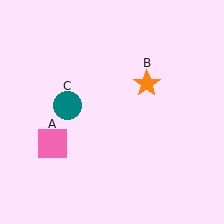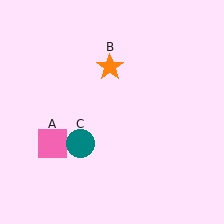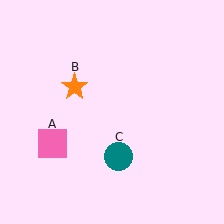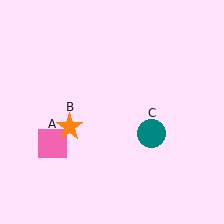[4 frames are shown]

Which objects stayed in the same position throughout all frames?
Pink square (object A) remained stationary.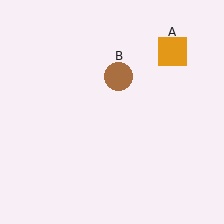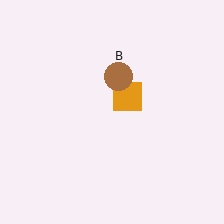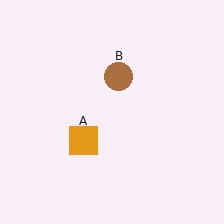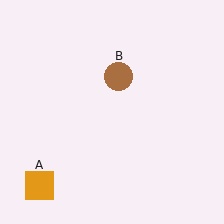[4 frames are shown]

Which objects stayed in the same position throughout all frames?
Brown circle (object B) remained stationary.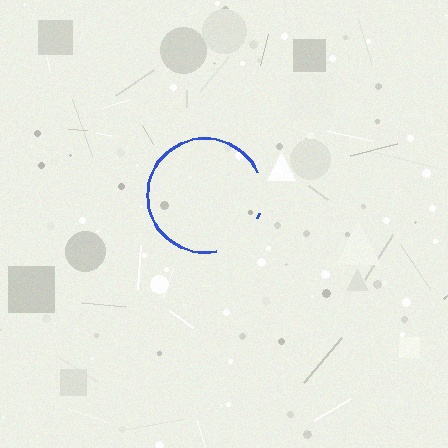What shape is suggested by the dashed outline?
The dashed outline suggests a circle.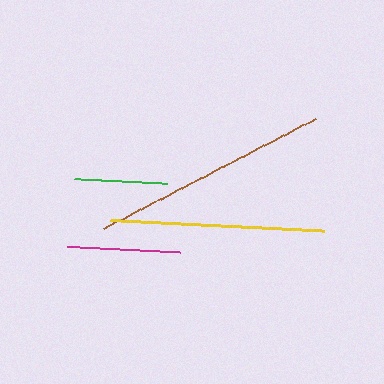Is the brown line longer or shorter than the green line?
The brown line is longer than the green line.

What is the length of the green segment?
The green segment is approximately 93 pixels long.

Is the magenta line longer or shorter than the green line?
The magenta line is longer than the green line.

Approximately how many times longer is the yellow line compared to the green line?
The yellow line is approximately 2.3 times the length of the green line.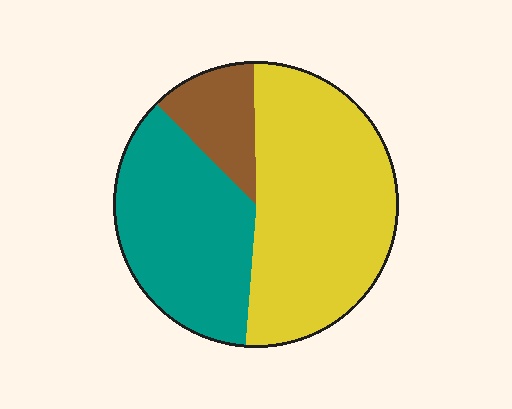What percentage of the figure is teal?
Teal covers around 35% of the figure.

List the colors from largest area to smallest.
From largest to smallest: yellow, teal, brown.